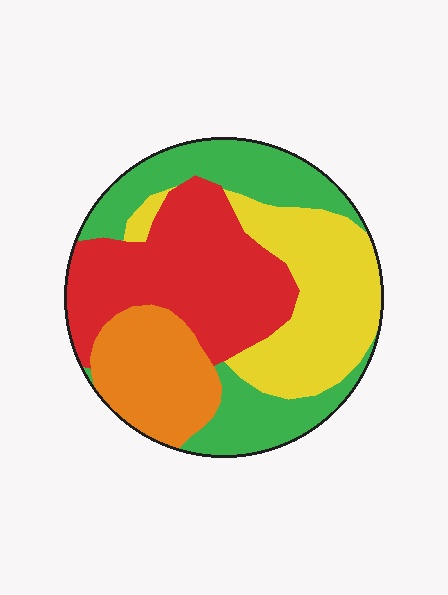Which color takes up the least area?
Orange, at roughly 15%.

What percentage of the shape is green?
Green covers around 25% of the shape.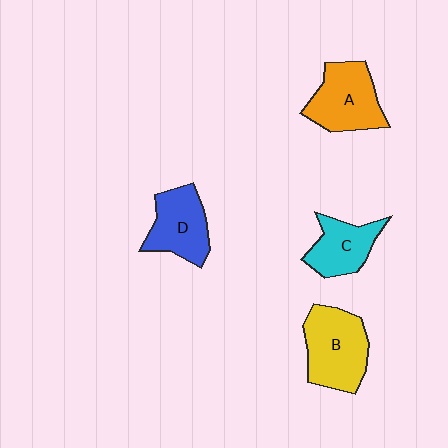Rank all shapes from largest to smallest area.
From largest to smallest: B (yellow), A (orange), D (blue), C (cyan).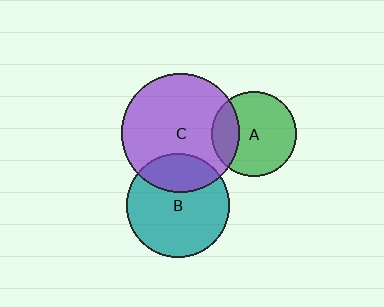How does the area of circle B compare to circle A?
Approximately 1.5 times.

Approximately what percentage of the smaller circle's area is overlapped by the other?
Approximately 25%.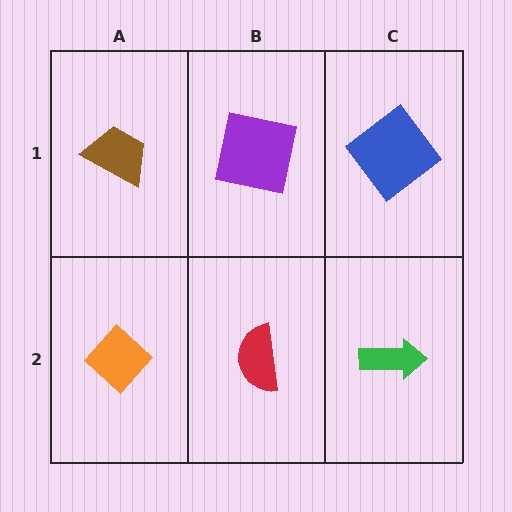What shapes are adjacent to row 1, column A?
An orange diamond (row 2, column A), a purple square (row 1, column B).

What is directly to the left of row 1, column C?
A purple square.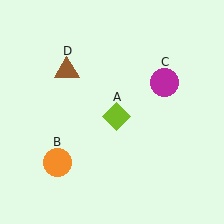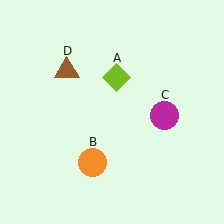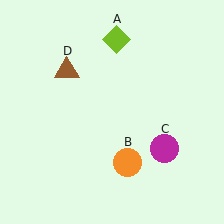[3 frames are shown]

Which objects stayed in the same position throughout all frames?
Brown triangle (object D) remained stationary.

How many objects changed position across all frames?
3 objects changed position: lime diamond (object A), orange circle (object B), magenta circle (object C).